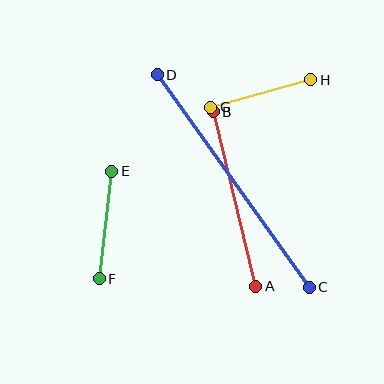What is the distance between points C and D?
The distance is approximately 261 pixels.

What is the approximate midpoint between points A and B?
The midpoint is at approximately (235, 199) pixels.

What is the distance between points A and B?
The distance is approximately 179 pixels.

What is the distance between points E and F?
The distance is approximately 108 pixels.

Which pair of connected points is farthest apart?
Points C and D are farthest apart.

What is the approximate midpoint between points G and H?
The midpoint is at approximately (261, 93) pixels.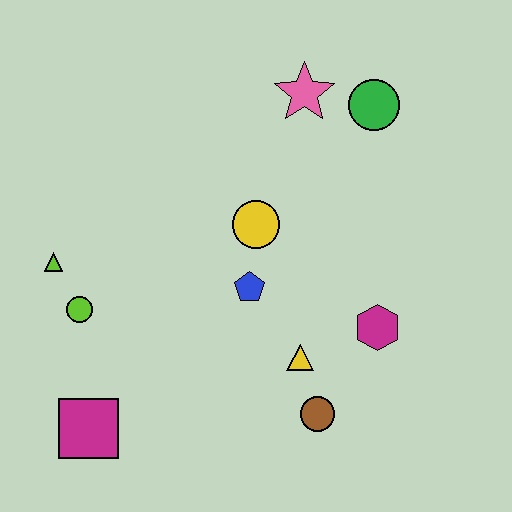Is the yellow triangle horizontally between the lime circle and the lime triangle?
No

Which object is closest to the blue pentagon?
The yellow circle is closest to the blue pentagon.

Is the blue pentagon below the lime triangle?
Yes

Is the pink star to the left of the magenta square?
No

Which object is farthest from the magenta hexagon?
The lime triangle is farthest from the magenta hexagon.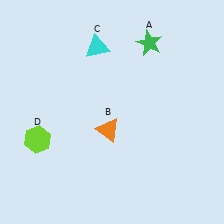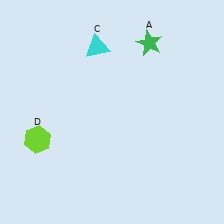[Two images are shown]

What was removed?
The orange triangle (B) was removed in Image 2.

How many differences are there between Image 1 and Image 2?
There is 1 difference between the two images.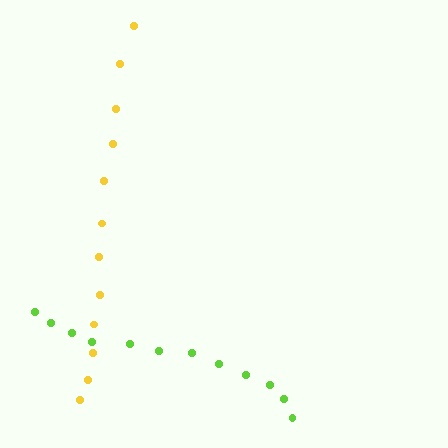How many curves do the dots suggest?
There are 2 distinct paths.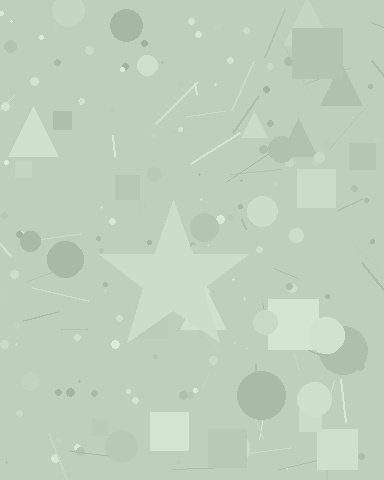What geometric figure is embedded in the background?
A star is embedded in the background.